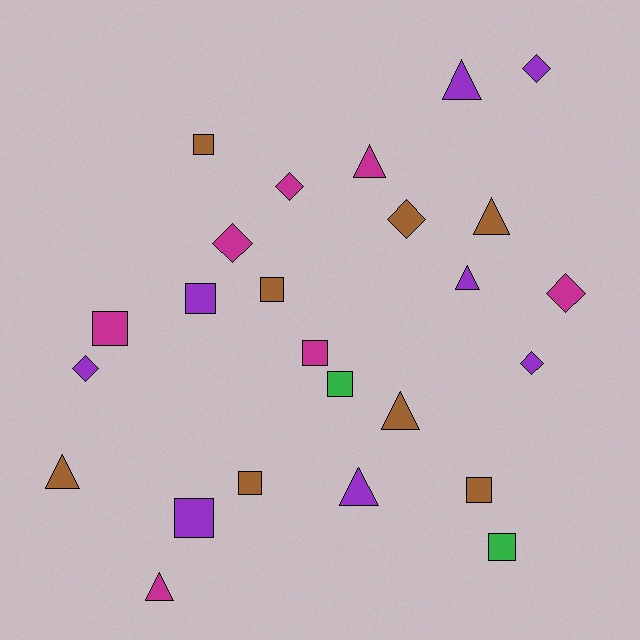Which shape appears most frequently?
Square, with 10 objects.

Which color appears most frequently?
Brown, with 8 objects.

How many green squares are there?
There are 2 green squares.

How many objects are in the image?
There are 25 objects.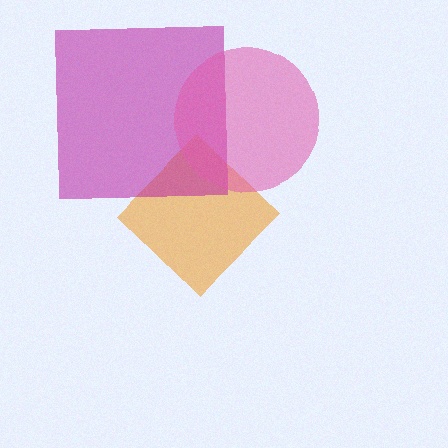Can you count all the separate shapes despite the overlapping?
Yes, there are 3 separate shapes.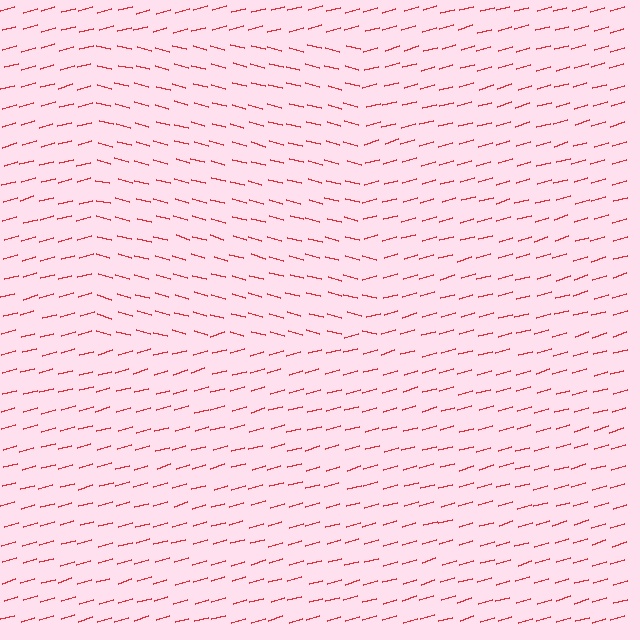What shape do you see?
I see a rectangle.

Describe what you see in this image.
The image is filled with small red line segments. A rectangle region in the image has lines oriented differently from the surrounding lines, creating a visible texture boundary.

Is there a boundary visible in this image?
Yes, there is a texture boundary formed by a change in line orientation.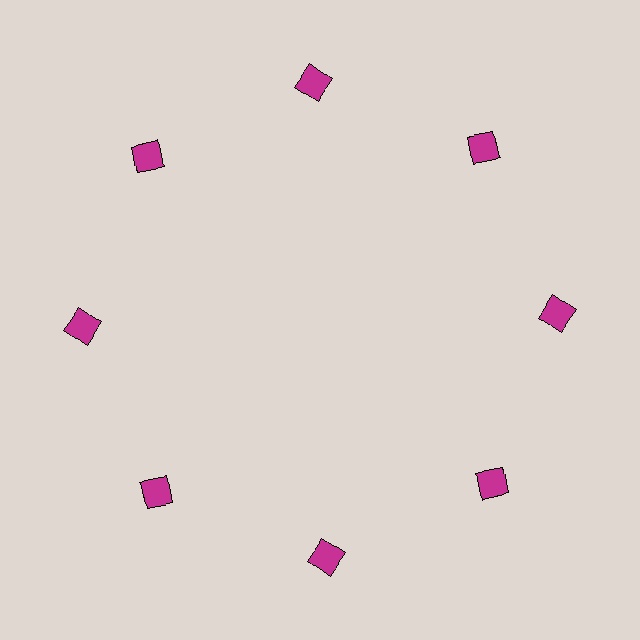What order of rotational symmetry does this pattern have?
This pattern has 8-fold rotational symmetry.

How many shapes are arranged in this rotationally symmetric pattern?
There are 8 shapes, arranged in 8 groups of 1.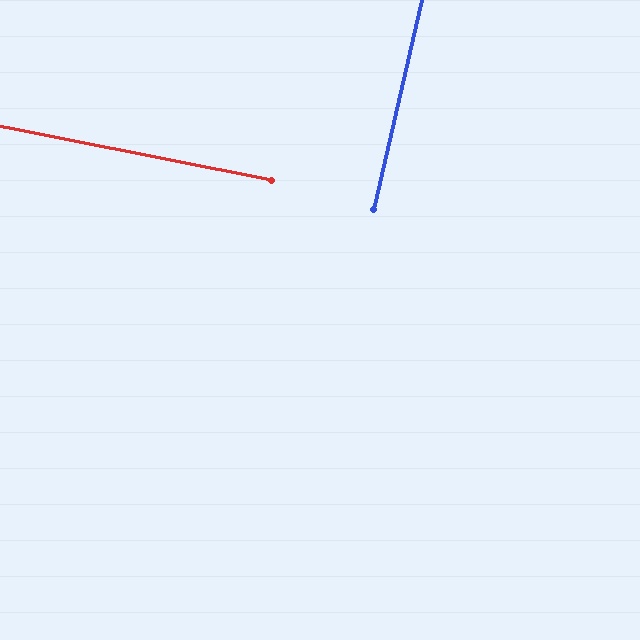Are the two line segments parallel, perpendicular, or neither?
Perpendicular — they meet at approximately 88°.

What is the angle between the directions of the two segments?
Approximately 88 degrees.